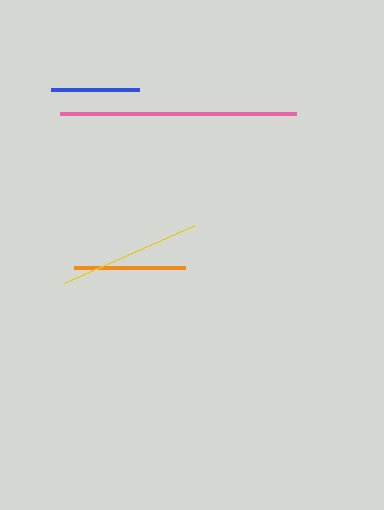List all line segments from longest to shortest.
From longest to shortest: pink, yellow, orange, blue.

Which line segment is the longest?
The pink line is the longest at approximately 235 pixels.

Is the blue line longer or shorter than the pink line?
The pink line is longer than the blue line.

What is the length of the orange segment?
The orange segment is approximately 111 pixels long.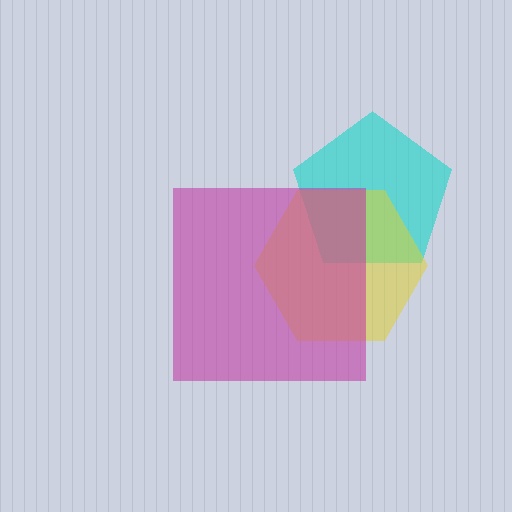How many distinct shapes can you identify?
There are 3 distinct shapes: a cyan pentagon, a yellow hexagon, a magenta square.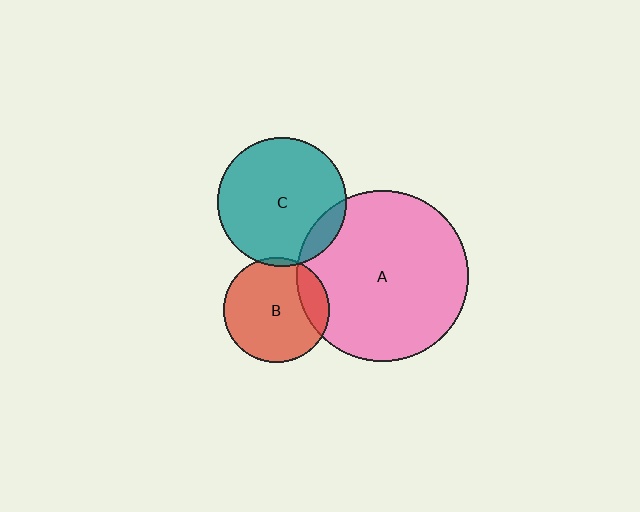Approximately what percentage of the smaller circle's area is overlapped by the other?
Approximately 10%.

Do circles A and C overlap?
Yes.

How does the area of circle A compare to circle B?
Approximately 2.6 times.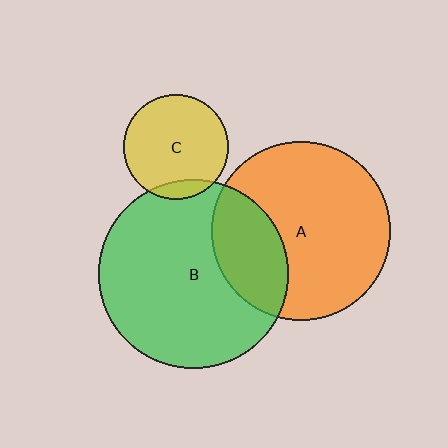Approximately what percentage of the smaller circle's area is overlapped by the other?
Approximately 10%.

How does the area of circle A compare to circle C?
Approximately 2.9 times.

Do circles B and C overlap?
Yes.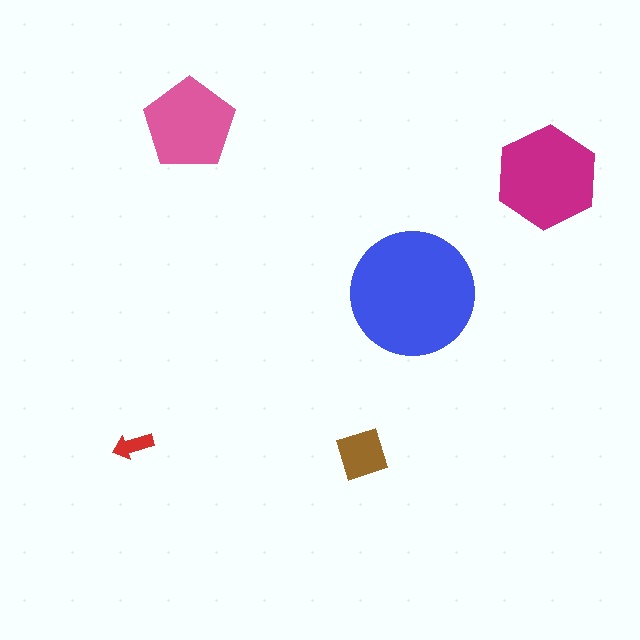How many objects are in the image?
There are 5 objects in the image.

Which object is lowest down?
The brown square is bottommost.